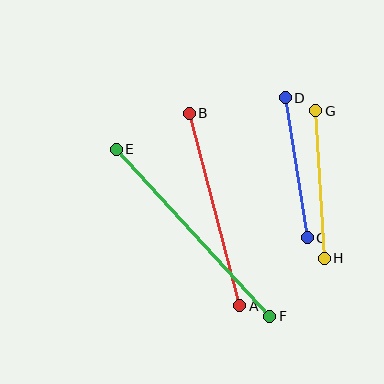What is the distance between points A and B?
The distance is approximately 199 pixels.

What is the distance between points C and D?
The distance is approximately 142 pixels.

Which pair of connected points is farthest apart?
Points E and F are farthest apart.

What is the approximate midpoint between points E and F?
The midpoint is at approximately (193, 233) pixels.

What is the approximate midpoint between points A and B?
The midpoint is at approximately (215, 209) pixels.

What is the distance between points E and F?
The distance is approximately 227 pixels.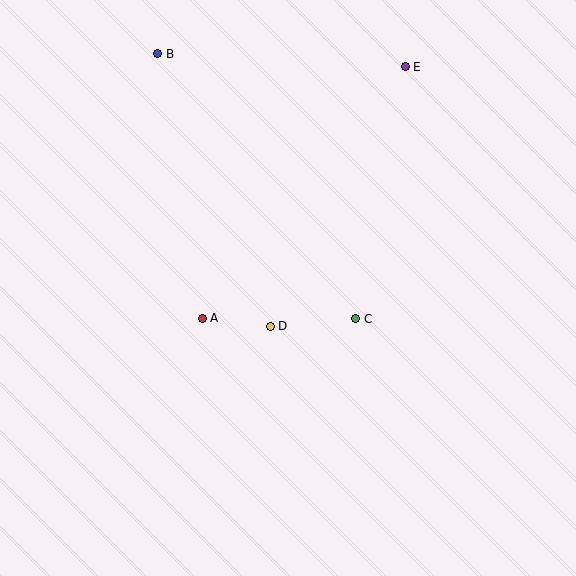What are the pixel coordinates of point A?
Point A is at (202, 318).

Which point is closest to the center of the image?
Point D at (270, 326) is closest to the center.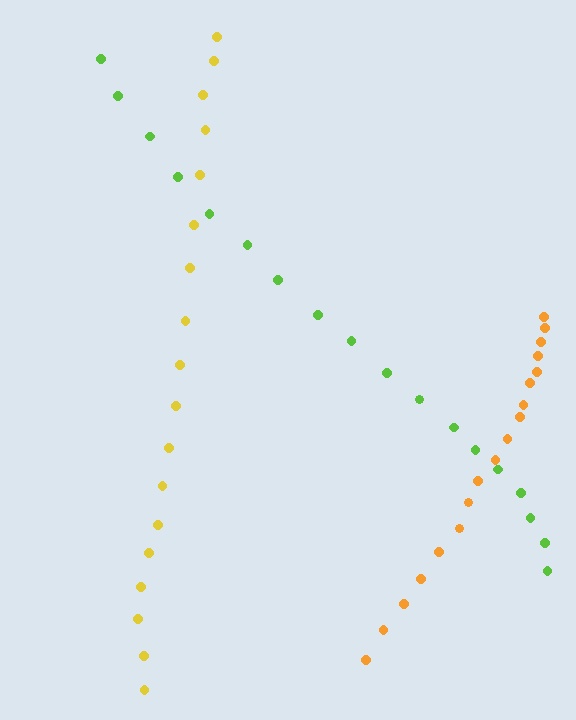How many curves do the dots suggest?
There are 3 distinct paths.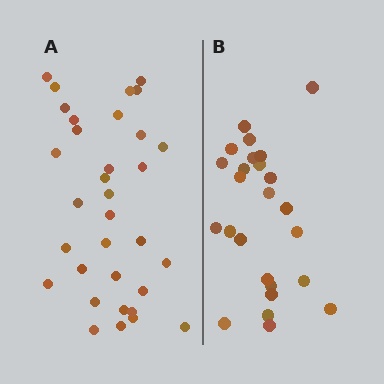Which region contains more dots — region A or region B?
Region A (the left region) has more dots.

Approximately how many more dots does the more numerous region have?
Region A has roughly 8 or so more dots than region B.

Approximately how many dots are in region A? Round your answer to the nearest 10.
About 30 dots. (The exact count is 33, which rounds to 30.)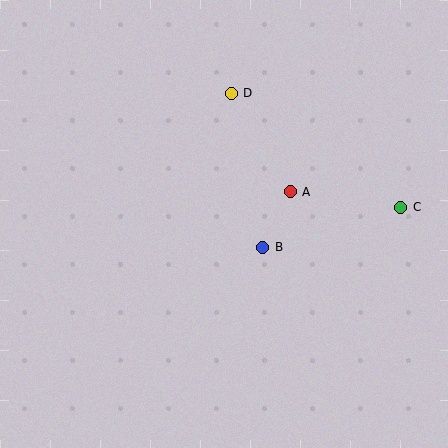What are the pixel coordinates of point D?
Point D is at (231, 93).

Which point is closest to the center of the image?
Point B at (263, 247) is closest to the center.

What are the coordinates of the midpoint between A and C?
The midpoint between A and C is at (345, 200).